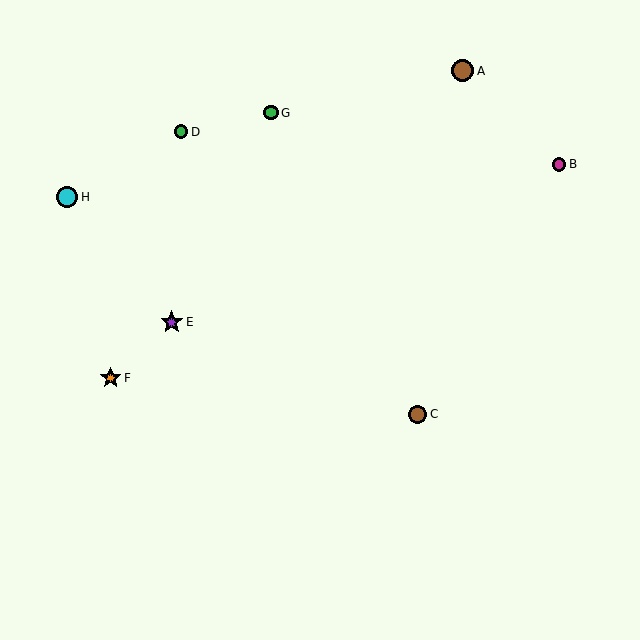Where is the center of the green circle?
The center of the green circle is at (181, 132).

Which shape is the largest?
The purple star (labeled E) is the largest.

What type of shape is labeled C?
Shape C is a brown circle.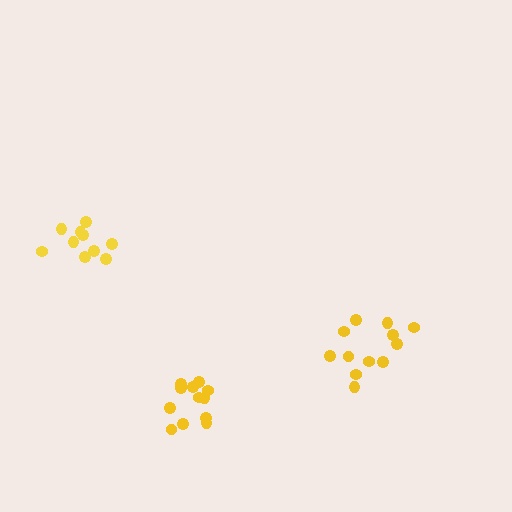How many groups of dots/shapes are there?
There are 3 groups.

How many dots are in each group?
Group 1: 12 dots, Group 2: 10 dots, Group 3: 12 dots (34 total).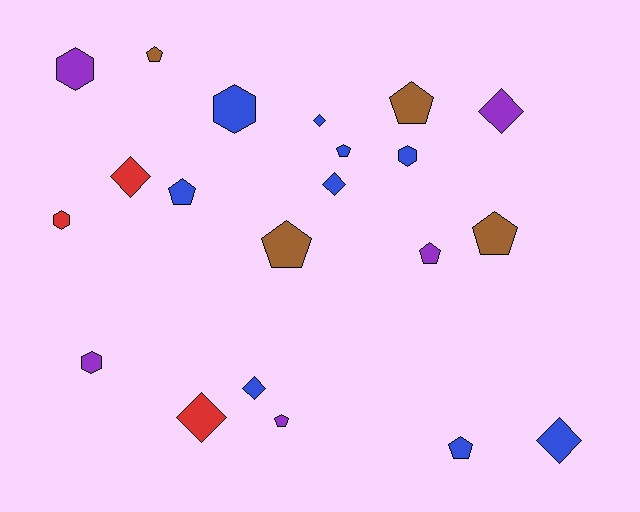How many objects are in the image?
There are 21 objects.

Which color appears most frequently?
Blue, with 9 objects.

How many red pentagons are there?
There are no red pentagons.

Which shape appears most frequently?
Pentagon, with 9 objects.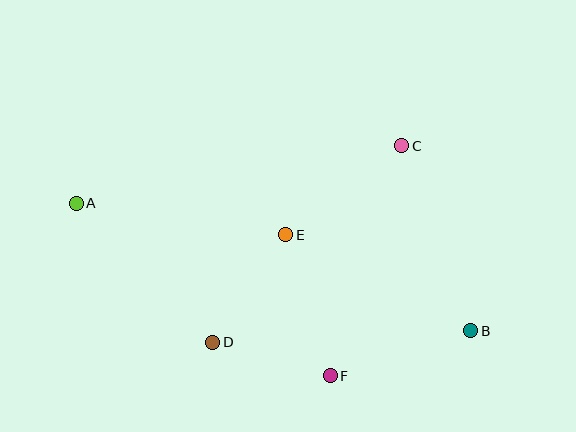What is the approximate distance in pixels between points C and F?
The distance between C and F is approximately 241 pixels.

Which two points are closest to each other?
Points D and F are closest to each other.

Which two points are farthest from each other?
Points A and B are farthest from each other.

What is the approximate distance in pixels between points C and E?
The distance between C and E is approximately 146 pixels.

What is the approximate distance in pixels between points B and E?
The distance between B and E is approximately 208 pixels.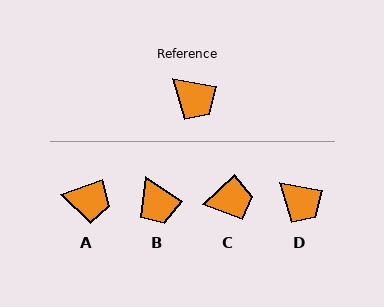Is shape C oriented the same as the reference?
No, it is off by about 54 degrees.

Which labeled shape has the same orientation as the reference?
D.